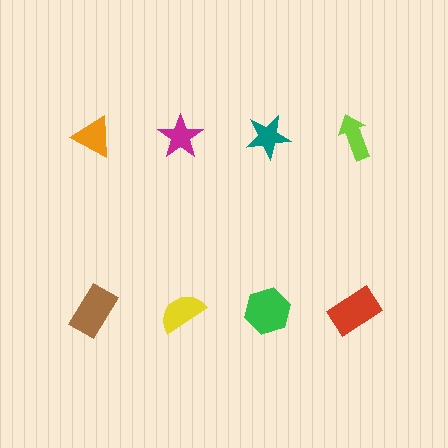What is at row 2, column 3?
A green hexagon.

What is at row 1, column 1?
An orange triangle.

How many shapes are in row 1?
4 shapes.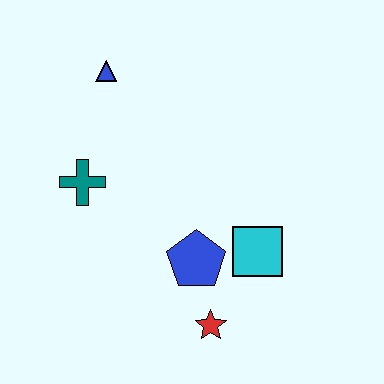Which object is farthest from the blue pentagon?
The blue triangle is farthest from the blue pentagon.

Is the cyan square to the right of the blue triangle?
Yes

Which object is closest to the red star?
The blue pentagon is closest to the red star.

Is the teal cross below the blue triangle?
Yes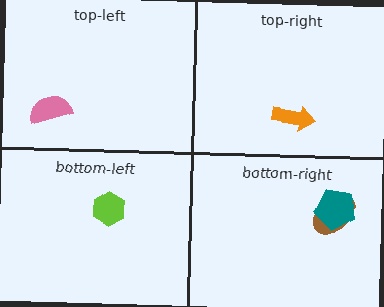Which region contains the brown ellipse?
The bottom-right region.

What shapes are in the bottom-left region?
The lime hexagon.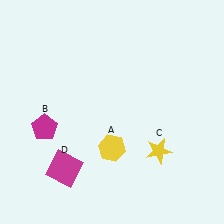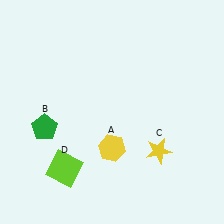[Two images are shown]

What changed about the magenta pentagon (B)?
In Image 1, B is magenta. In Image 2, it changed to green.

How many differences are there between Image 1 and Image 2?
There are 2 differences between the two images.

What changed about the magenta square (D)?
In Image 1, D is magenta. In Image 2, it changed to lime.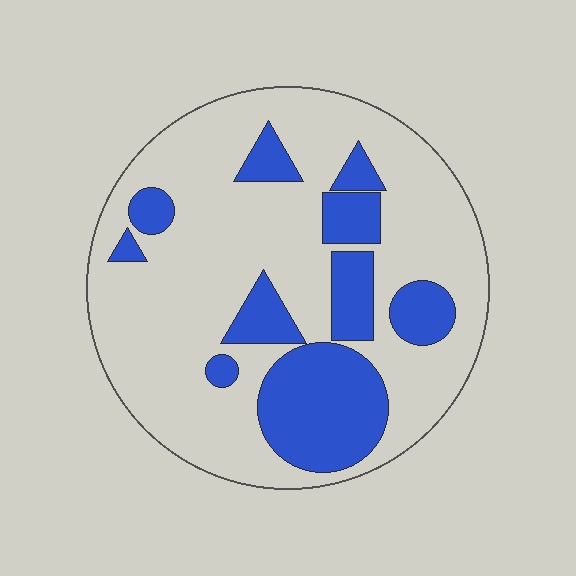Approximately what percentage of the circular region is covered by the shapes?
Approximately 25%.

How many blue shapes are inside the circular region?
10.